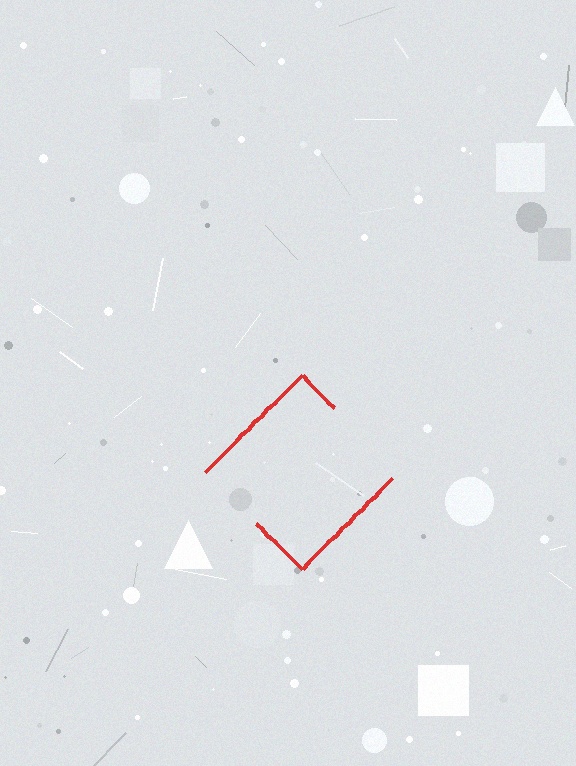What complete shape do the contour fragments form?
The contour fragments form a diamond.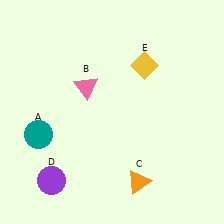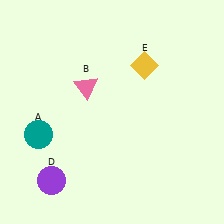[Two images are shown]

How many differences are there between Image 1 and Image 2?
There is 1 difference between the two images.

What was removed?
The orange triangle (C) was removed in Image 2.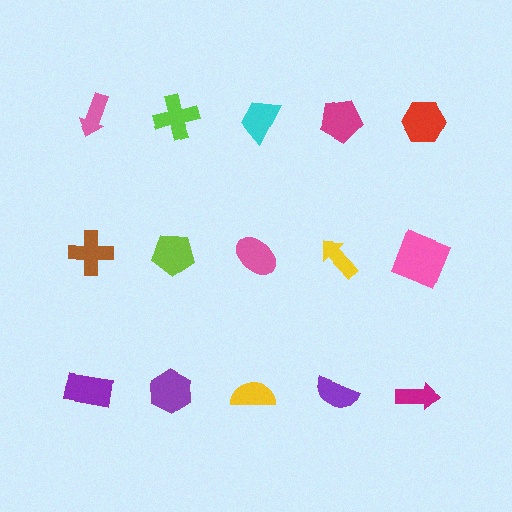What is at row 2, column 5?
A pink square.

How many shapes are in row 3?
5 shapes.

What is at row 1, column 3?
A cyan trapezoid.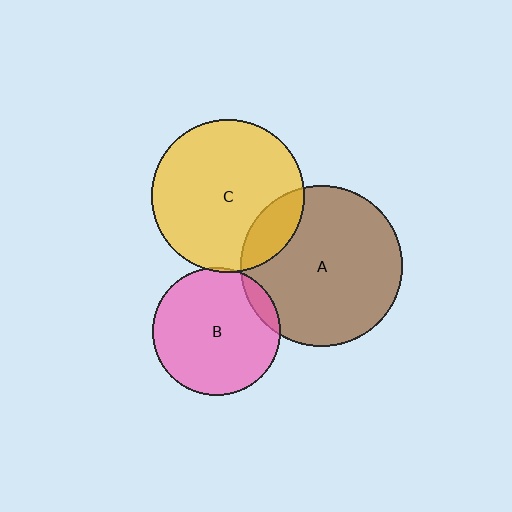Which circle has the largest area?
Circle A (brown).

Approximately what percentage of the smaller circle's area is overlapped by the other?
Approximately 5%.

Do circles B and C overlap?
Yes.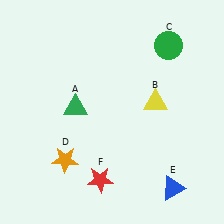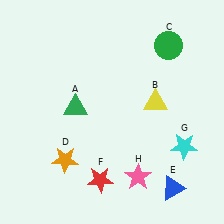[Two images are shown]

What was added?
A cyan star (G), a pink star (H) were added in Image 2.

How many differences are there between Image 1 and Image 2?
There are 2 differences between the two images.